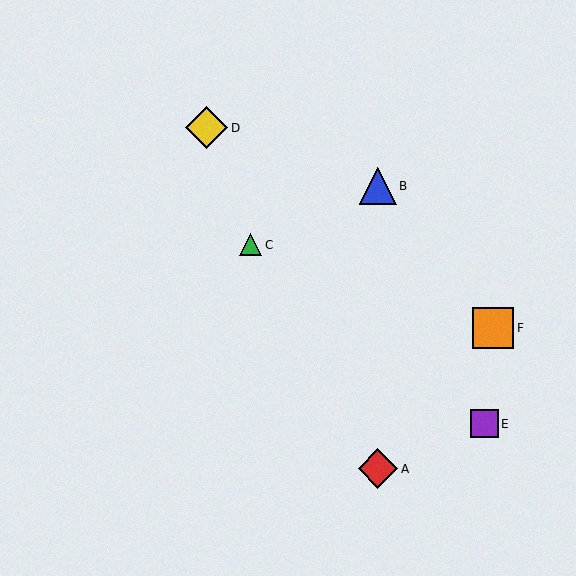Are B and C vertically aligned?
No, B is at x≈378 and C is at x≈250.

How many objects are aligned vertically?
2 objects (A, B) are aligned vertically.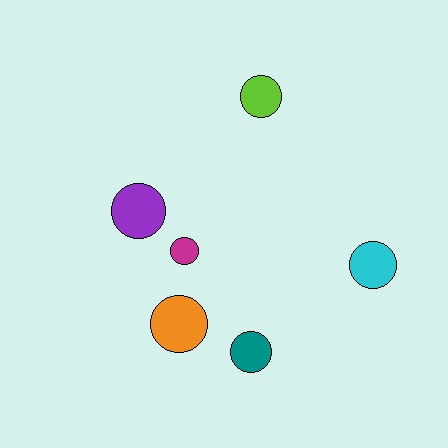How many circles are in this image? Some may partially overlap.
There are 6 circles.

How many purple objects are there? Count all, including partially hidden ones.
There is 1 purple object.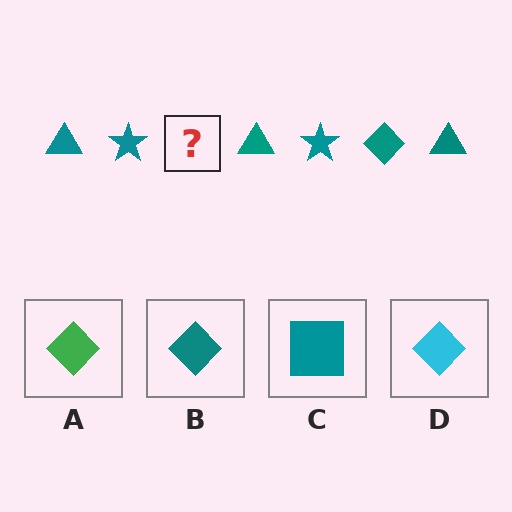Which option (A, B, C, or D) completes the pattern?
B.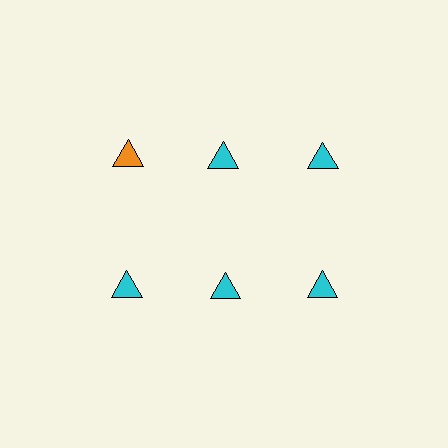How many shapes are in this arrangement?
There are 6 shapes arranged in a grid pattern.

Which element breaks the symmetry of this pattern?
The orange triangle in the top row, leftmost column breaks the symmetry. All other shapes are cyan triangles.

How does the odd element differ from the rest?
It has a different color: orange instead of cyan.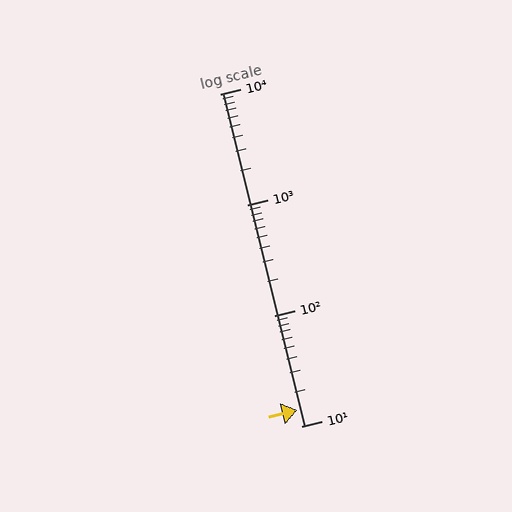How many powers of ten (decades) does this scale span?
The scale spans 3 decades, from 10 to 10000.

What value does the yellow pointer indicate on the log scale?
The pointer indicates approximately 14.